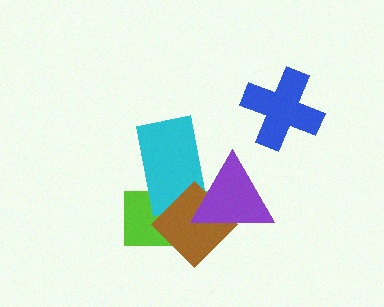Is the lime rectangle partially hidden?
Yes, it is partially covered by another shape.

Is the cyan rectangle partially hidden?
Yes, it is partially covered by another shape.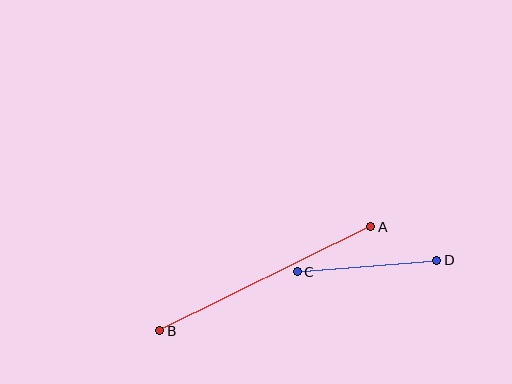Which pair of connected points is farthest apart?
Points A and B are farthest apart.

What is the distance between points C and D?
The distance is approximately 140 pixels.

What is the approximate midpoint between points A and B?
The midpoint is at approximately (265, 279) pixels.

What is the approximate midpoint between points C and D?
The midpoint is at approximately (367, 266) pixels.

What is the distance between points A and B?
The distance is approximately 235 pixels.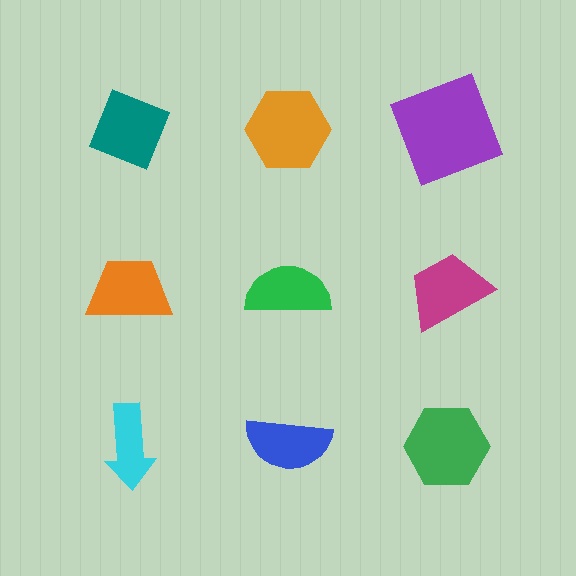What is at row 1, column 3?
A purple square.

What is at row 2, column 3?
A magenta trapezoid.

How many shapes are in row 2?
3 shapes.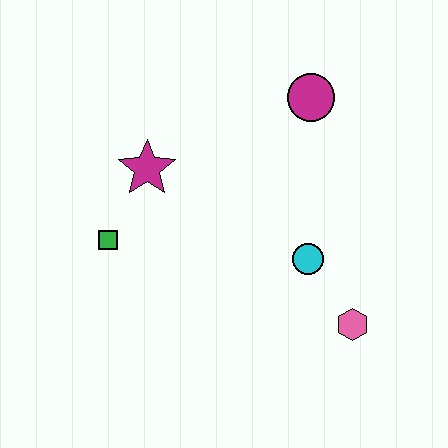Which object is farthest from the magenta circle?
The green square is farthest from the magenta circle.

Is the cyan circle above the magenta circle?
No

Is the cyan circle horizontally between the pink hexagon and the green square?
Yes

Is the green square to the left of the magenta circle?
Yes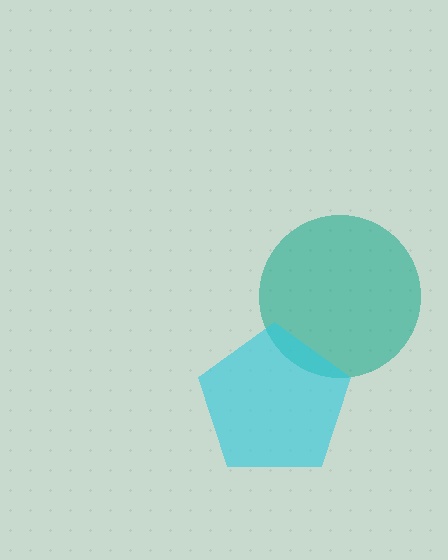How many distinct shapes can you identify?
There are 2 distinct shapes: a teal circle, a cyan pentagon.